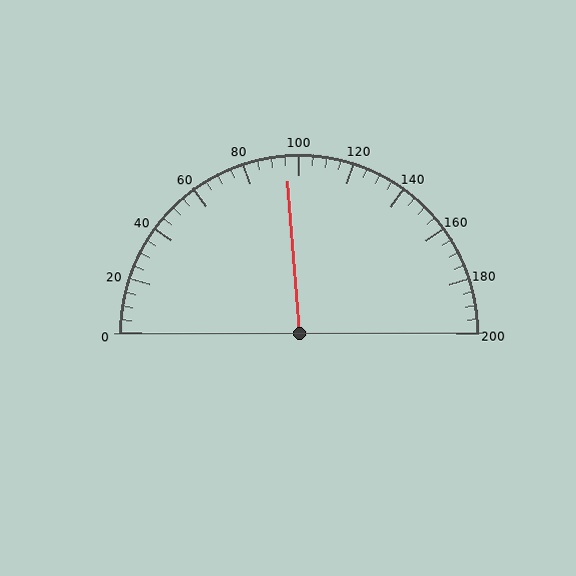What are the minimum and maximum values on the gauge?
The gauge ranges from 0 to 200.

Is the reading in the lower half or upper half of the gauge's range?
The reading is in the lower half of the range (0 to 200).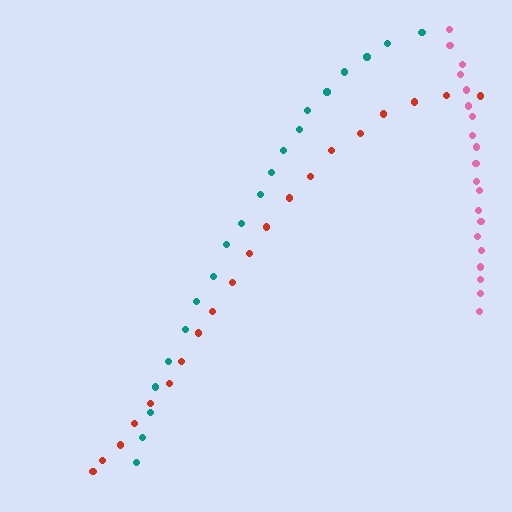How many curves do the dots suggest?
There are 3 distinct paths.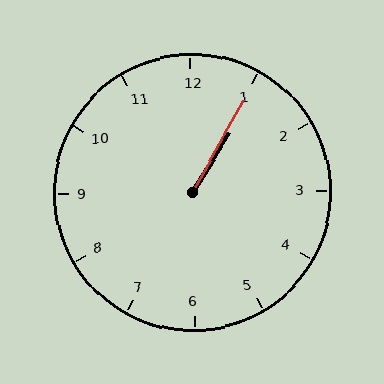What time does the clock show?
1:05.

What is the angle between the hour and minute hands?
Approximately 2 degrees.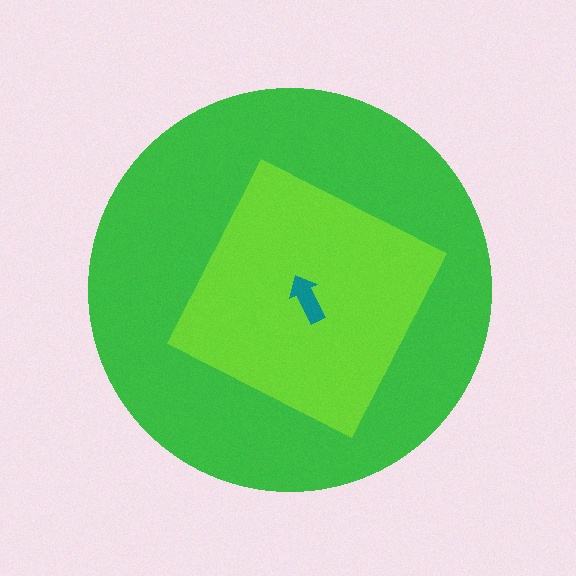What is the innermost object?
The teal arrow.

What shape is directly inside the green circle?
The lime square.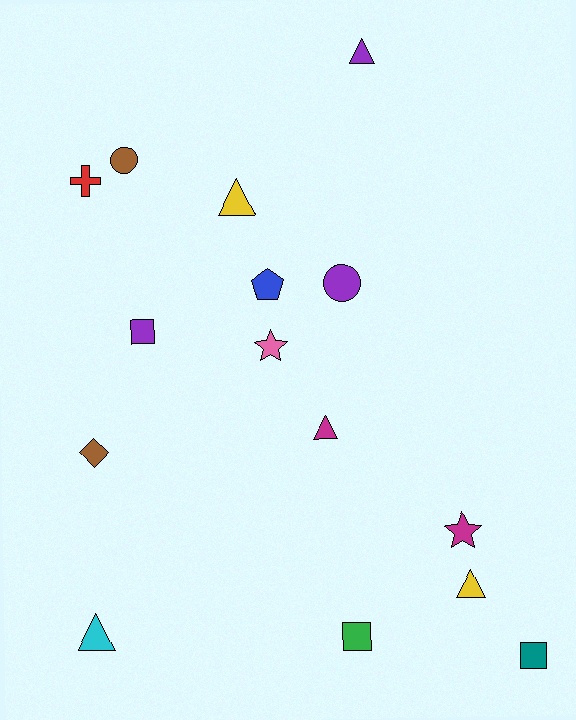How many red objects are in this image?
There is 1 red object.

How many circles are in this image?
There are 2 circles.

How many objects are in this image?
There are 15 objects.